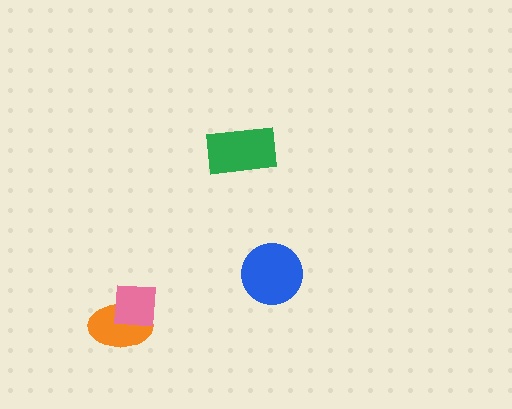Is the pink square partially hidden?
No, no other shape covers it.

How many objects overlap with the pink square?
1 object overlaps with the pink square.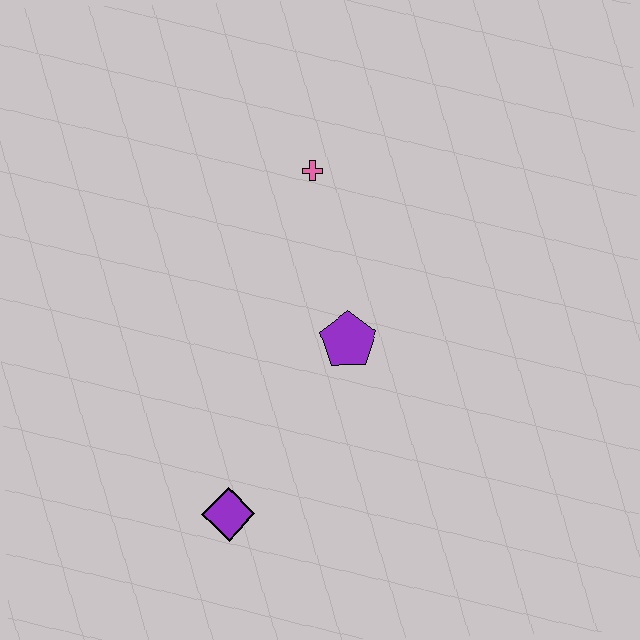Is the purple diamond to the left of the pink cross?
Yes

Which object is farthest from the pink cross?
The purple diamond is farthest from the pink cross.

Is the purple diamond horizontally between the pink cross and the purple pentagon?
No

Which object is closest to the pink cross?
The purple pentagon is closest to the pink cross.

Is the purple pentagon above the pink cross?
No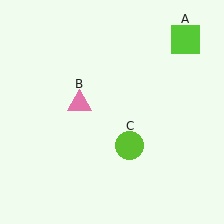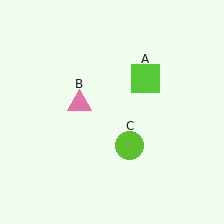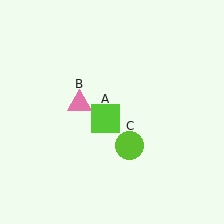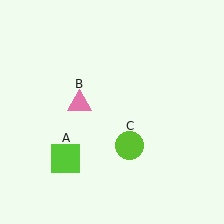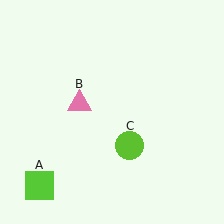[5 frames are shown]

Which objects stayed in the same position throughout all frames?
Pink triangle (object B) and lime circle (object C) remained stationary.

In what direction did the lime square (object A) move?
The lime square (object A) moved down and to the left.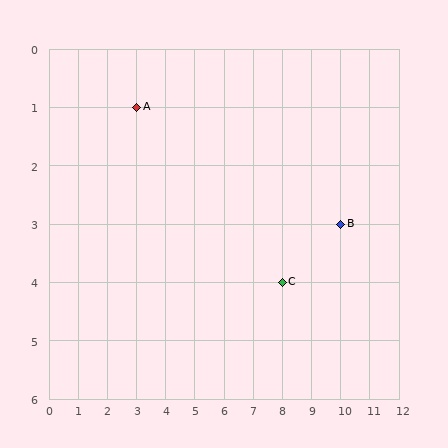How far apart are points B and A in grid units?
Points B and A are 7 columns and 2 rows apart (about 7.3 grid units diagonally).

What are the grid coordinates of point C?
Point C is at grid coordinates (8, 4).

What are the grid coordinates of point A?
Point A is at grid coordinates (3, 1).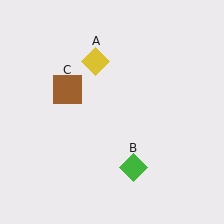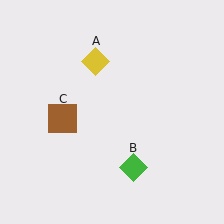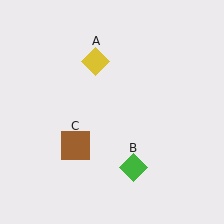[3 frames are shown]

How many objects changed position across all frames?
1 object changed position: brown square (object C).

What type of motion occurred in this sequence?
The brown square (object C) rotated counterclockwise around the center of the scene.